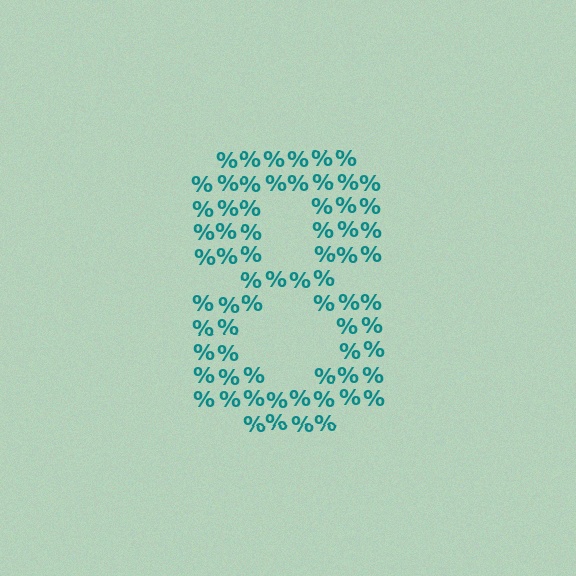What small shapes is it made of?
It is made of small percent signs.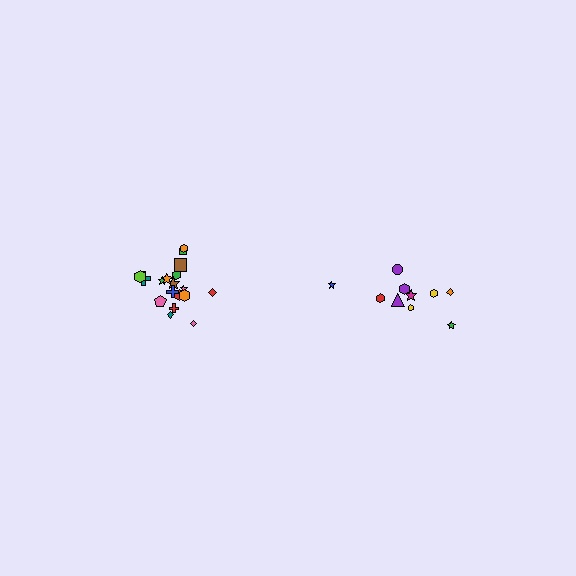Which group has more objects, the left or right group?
The left group.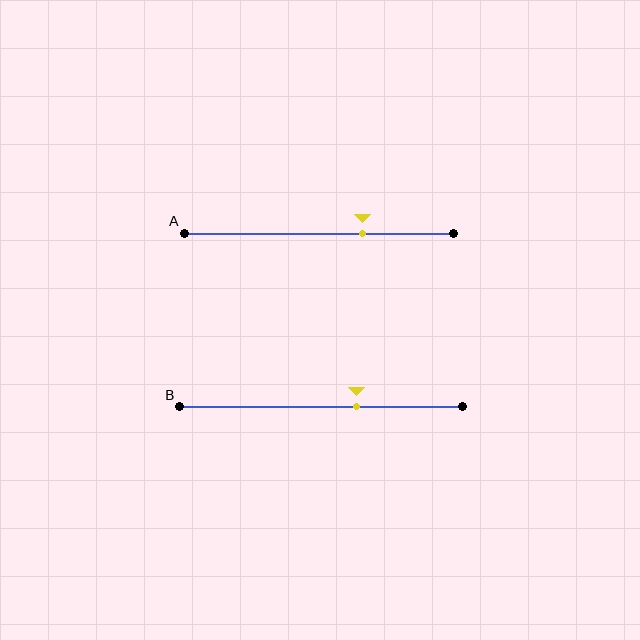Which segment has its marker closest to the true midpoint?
Segment B has its marker closest to the true midpoint.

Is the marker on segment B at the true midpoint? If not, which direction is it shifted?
No, the marker on segment B is shifted to the right by about 12% of the segment length.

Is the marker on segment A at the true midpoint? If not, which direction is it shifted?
No, the marker on segment A is shifted to the right by about 16% of the segment length.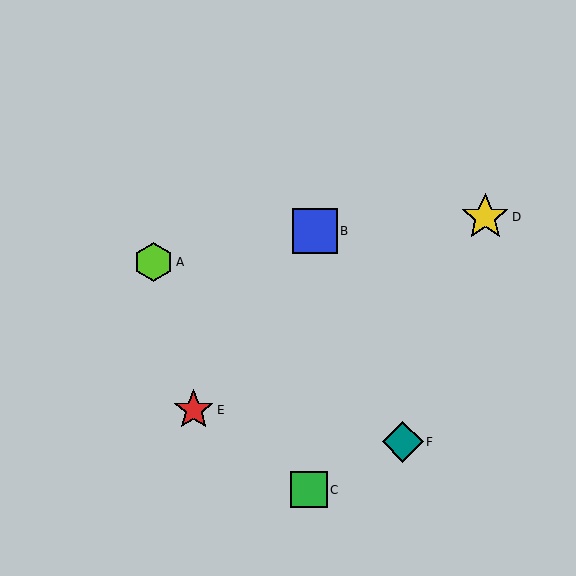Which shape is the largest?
The yellow star (labeled D) is the largest.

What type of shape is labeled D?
Shape D is a yellow star.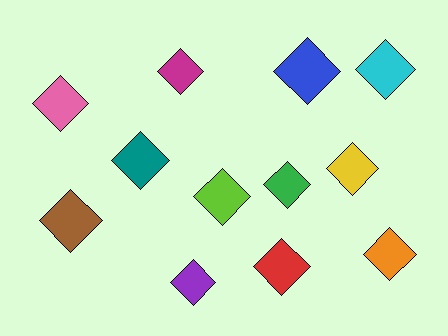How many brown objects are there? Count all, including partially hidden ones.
There is 1 brown object.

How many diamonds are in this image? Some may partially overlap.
There are 12 diamonds.